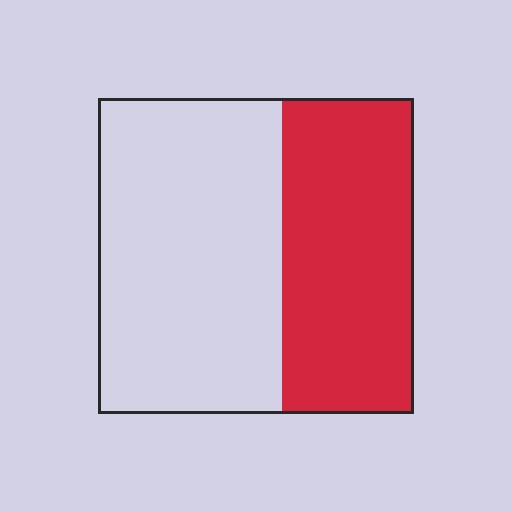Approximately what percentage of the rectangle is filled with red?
Approximately 40%.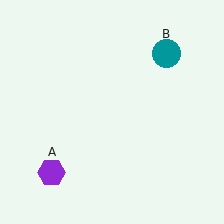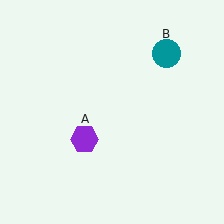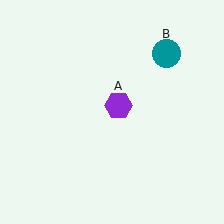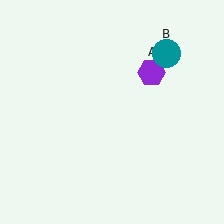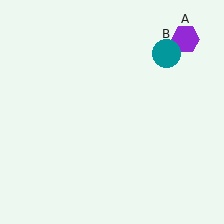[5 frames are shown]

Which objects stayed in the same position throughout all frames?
Teal circle (object B) remained stationary.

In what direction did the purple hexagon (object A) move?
The purple hexagon (object A) moved up and to the right.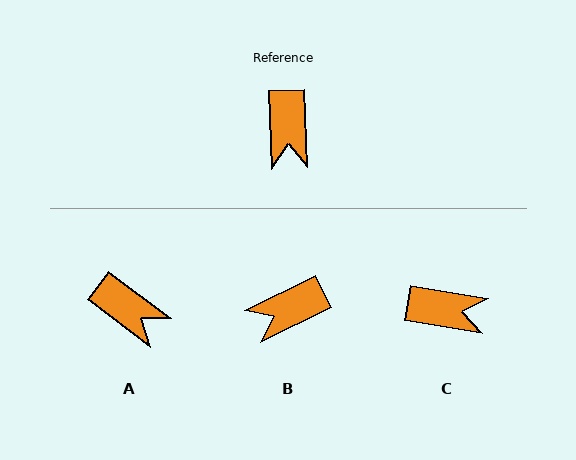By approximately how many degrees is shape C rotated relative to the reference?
Approximately 78 degrees counter-clockwise.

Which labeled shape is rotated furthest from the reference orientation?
C, about 78 degrees away.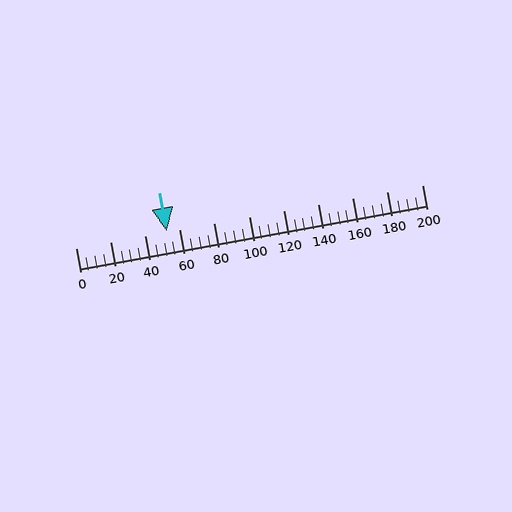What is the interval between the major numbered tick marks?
The major tick marks are spaced 20 units apart.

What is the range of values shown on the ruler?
The ruler shows values from 0 to 200.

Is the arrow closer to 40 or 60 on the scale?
The arrow is closer to 60.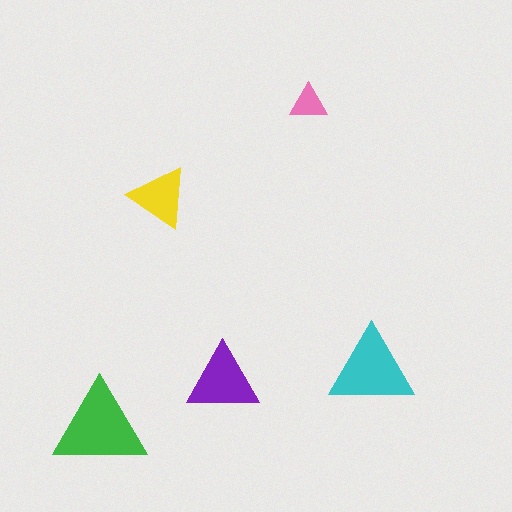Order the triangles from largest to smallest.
the green one, the cyan one, the purple one, the yellow one, the pink one.